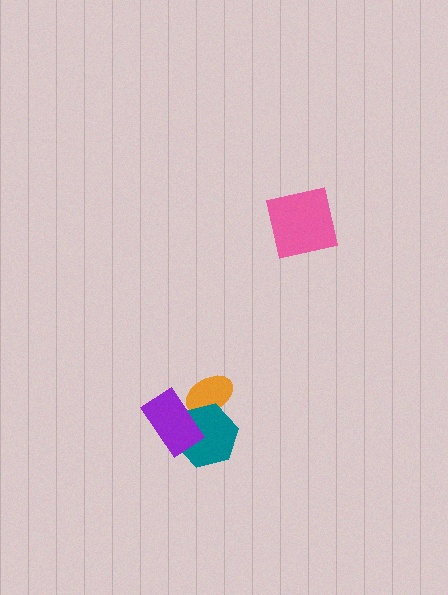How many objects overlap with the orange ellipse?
2 objects overlap with the orange ellipse.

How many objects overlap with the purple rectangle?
2 objects overlap with the purple rectangle.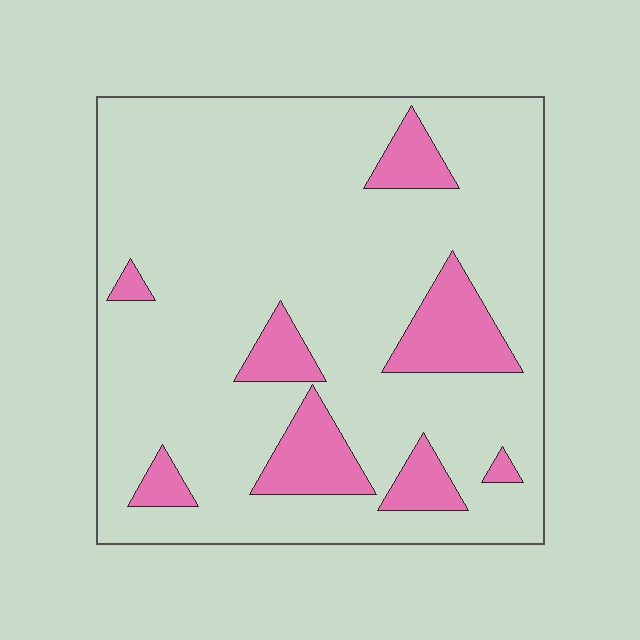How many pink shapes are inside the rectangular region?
8.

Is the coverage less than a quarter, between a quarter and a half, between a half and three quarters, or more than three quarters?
Less than a quarter.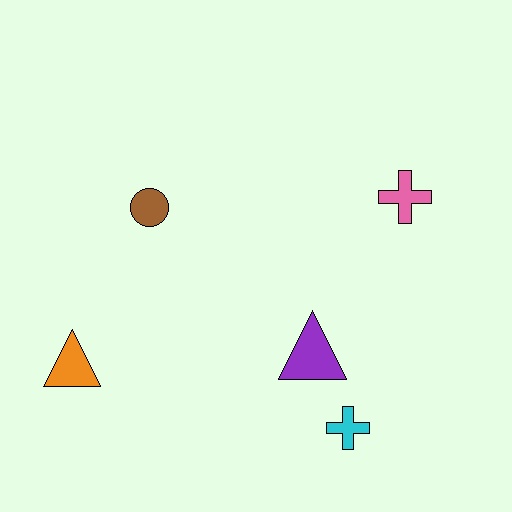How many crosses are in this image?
There are 2 crosses.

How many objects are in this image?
There are 5 objects.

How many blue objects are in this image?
There are no blue objects.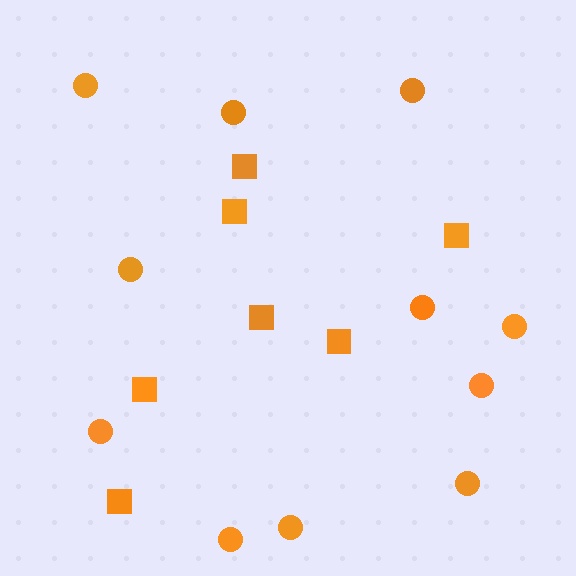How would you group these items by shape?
There are 2 groups: one group of circles (11) and one group of squares (7).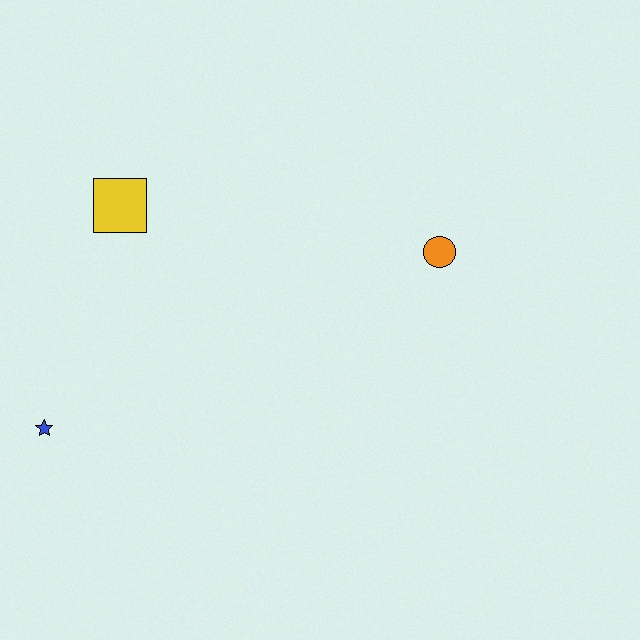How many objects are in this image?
There are 3 objects.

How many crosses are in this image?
There are no crosses.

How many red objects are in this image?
There are no red objects.